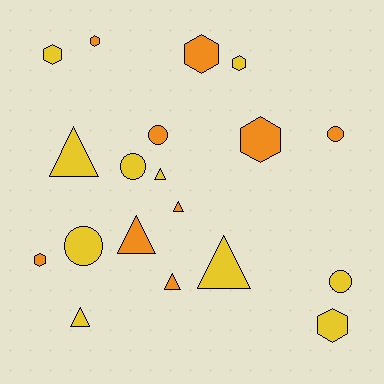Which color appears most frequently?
Yellow, with 10 objects.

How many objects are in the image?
There are 19 objects.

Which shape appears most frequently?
Hexagon, with 7 objects.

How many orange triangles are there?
There are 3 orange triangles.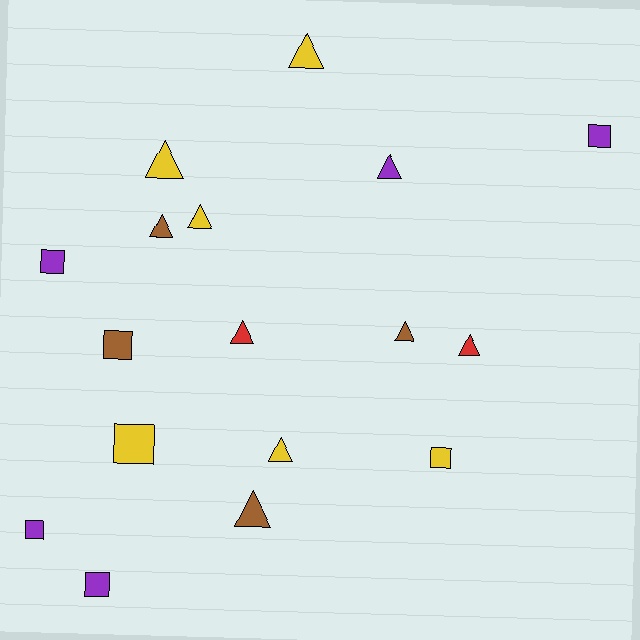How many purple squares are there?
There are 4 purple squares.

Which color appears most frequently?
Yellow, with 6 objects.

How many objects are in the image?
There are 17 objects.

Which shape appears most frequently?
Triangle, with 10 objects.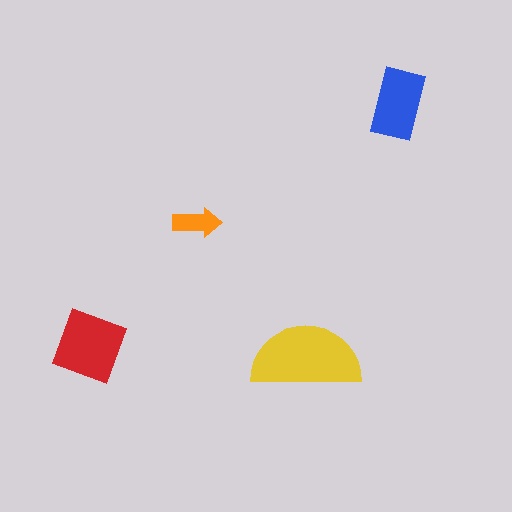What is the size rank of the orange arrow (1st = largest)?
4th.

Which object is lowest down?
The yellow semicircle is bottommost.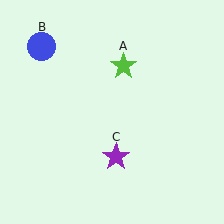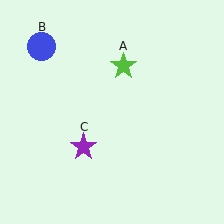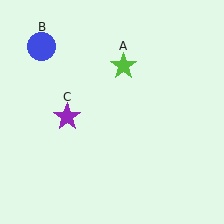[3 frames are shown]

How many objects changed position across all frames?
1 object changed position: purple star (object C).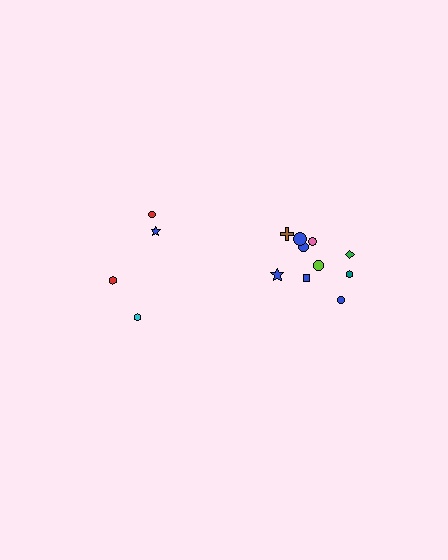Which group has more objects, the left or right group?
The right group.